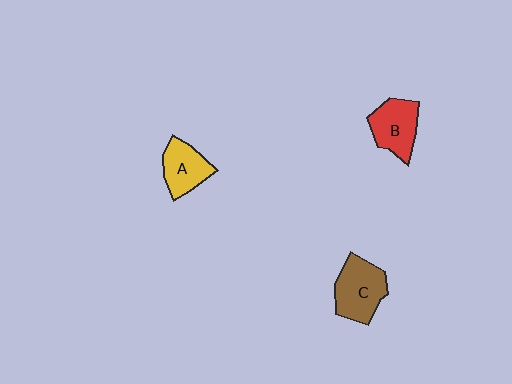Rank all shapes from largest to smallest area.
From largest to smallest: C (brown), B (red), A (yellow).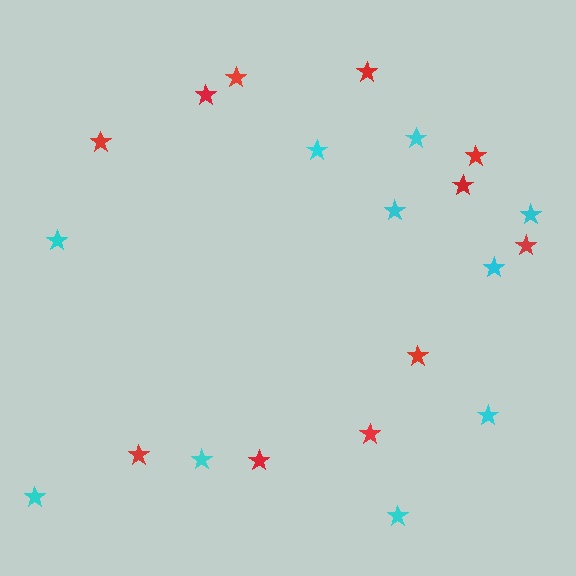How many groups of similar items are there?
There are 2 groups: one group of cyan stars (10) and one group of red stars (11).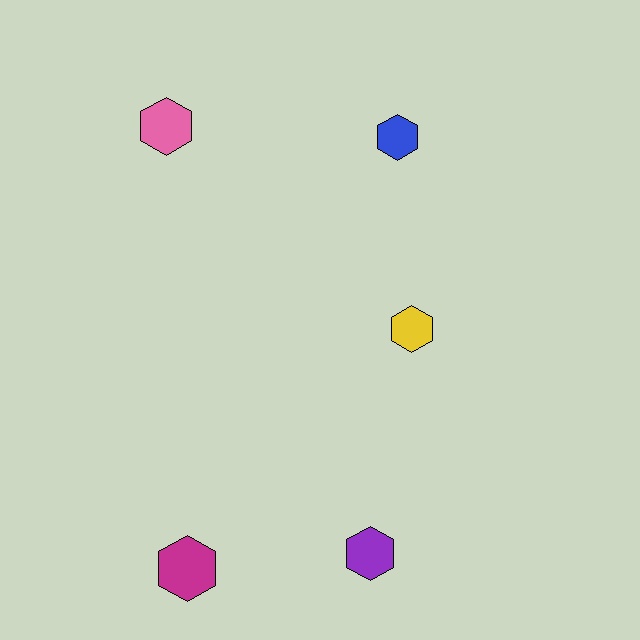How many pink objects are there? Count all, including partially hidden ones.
There is 1 pink object.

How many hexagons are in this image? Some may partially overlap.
There are 5 hexagons.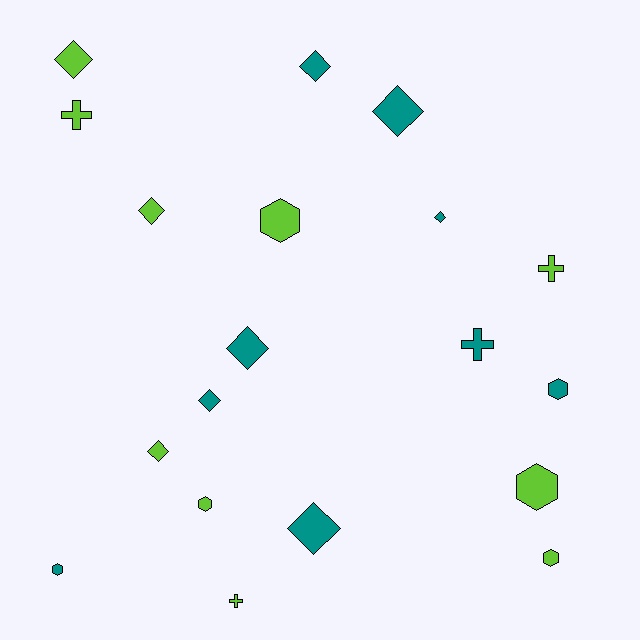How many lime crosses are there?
There are 3 lime crosses.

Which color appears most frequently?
Lime, with 10 objects.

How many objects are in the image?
There are 19 objects.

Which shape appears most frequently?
Diamond, with 9 objects.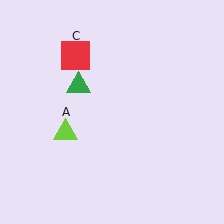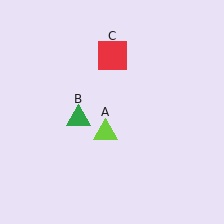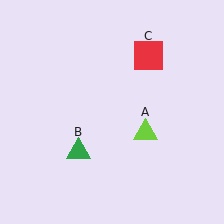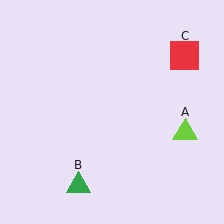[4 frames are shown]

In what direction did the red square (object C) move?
The red square (object C) moved right.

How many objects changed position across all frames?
3 objects changed position: lime triangle (object A), green triangle (object B), red square (object C).